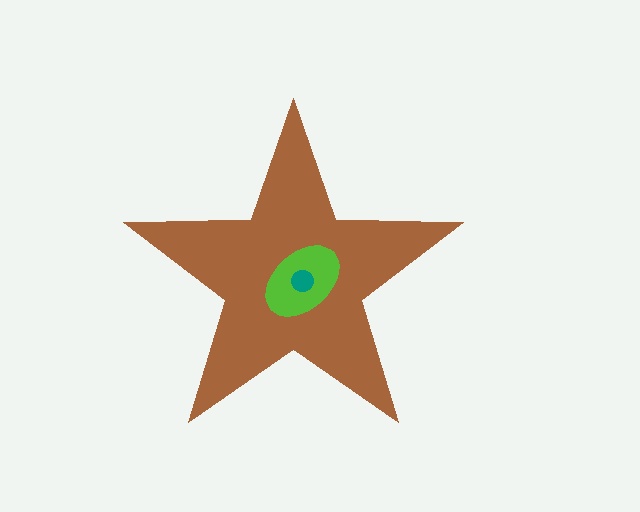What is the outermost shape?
The brown star.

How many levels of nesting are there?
3.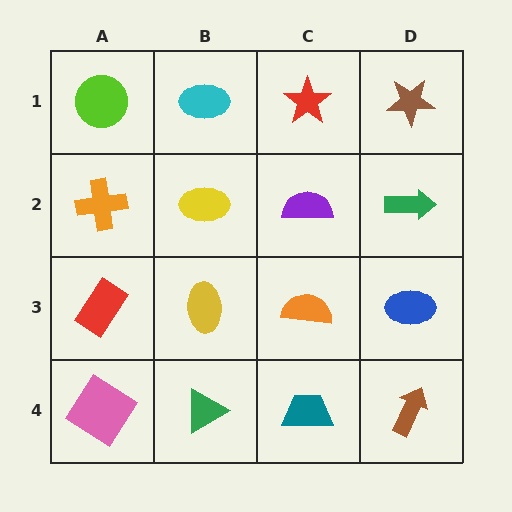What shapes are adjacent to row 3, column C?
A purple semicircle (row 2, column C), a teal trapezoid (row 4, column C), a yellow ellipse (row 3, column B), a blue ellipse (row 3, column D).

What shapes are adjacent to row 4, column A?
A red rectangle (row 3, column A), a green triangle (row 4, column B).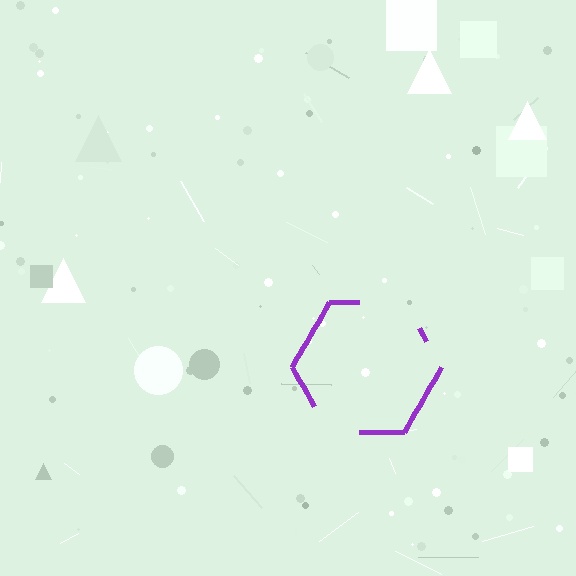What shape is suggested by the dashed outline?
The dashed outline suggests a hexagon.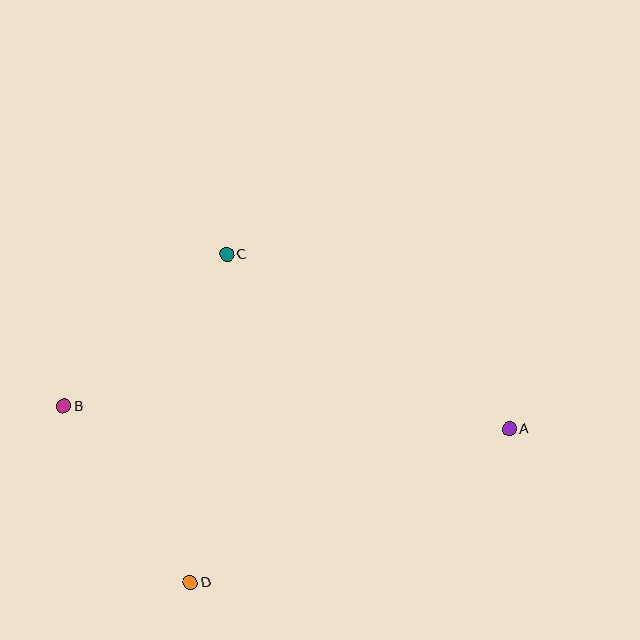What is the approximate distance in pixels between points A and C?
The distance between A and C is approximately 332 pixels.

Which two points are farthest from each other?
Points A and B are farthest from each other.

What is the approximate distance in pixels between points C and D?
The distance between C and D is approximately 330 pixels.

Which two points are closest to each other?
Points B and D are closest to each other.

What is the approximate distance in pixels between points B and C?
The distance between B and C is approximately 223 pixels.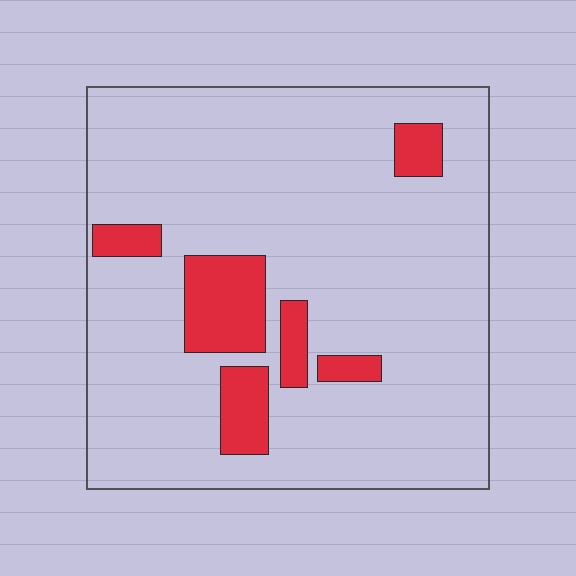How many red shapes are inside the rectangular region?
6.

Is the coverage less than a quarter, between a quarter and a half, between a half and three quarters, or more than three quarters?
Less than a quarter.